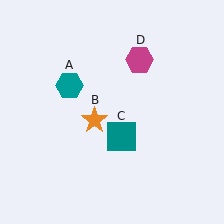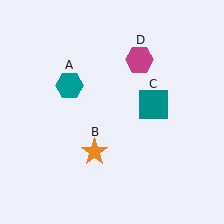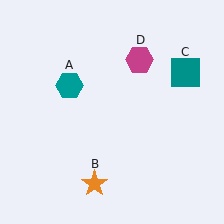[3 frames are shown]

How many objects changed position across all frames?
2 objects changed position: orange star (object B), teal square (object C).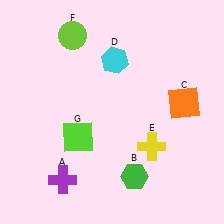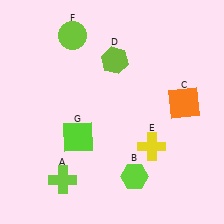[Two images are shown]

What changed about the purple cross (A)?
In Image 1, A is purple. In Image 2, it changed to lime.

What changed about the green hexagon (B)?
In Image 1, B is green. In Image 2, it changed to lime.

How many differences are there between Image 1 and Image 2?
There are 3 differences between the two images.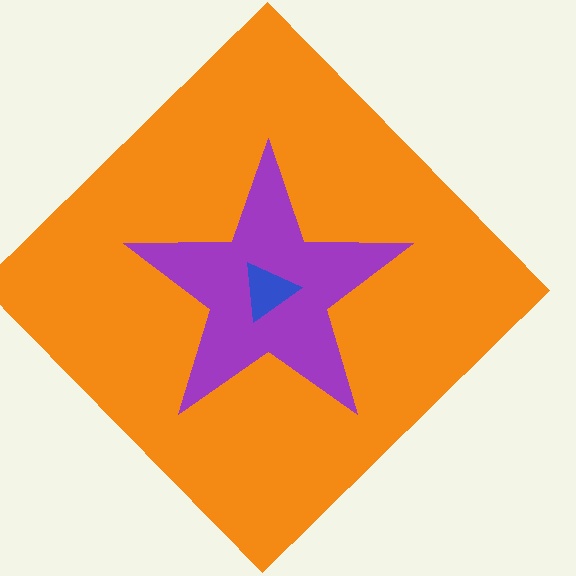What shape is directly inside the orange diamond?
The purple star.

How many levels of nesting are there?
3.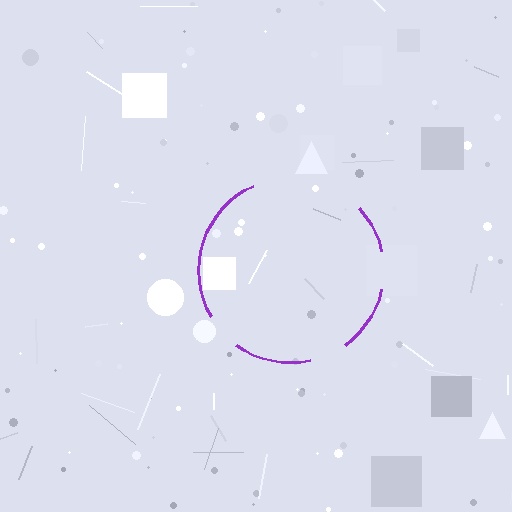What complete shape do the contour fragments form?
The contour fragments form a circle.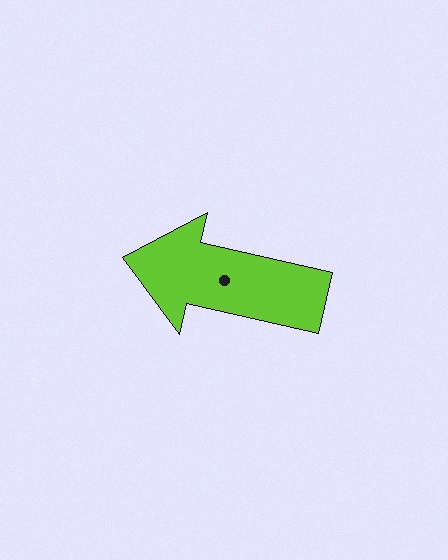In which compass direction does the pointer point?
West.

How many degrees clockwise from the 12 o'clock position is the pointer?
Approximately 283 degrees.